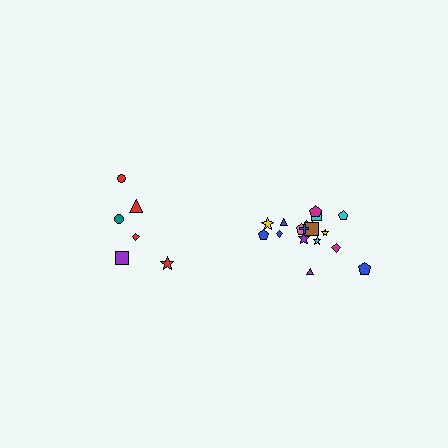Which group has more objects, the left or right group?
The right group.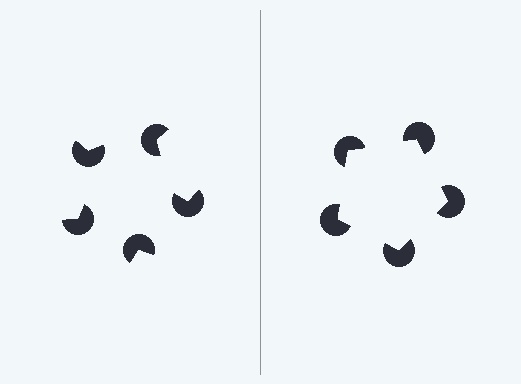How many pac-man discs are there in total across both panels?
10 — 5 on each side.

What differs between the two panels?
The pac-man discs are positioned identically on both sides; only the wedge orientations differ. On the right they align to a pentagon; on the left they are misaligned.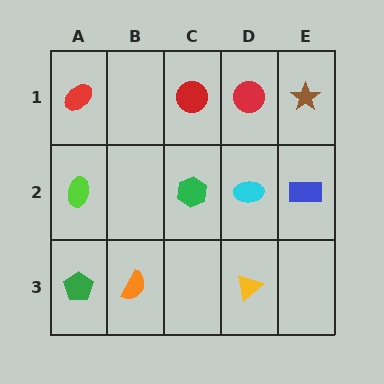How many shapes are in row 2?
4 shapes.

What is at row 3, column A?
A green pentagon.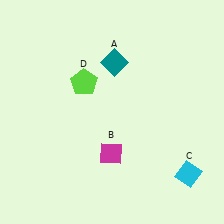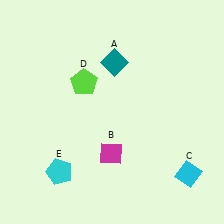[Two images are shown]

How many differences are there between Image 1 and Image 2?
There is 1 difference between the two images.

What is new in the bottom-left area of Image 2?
A cyan pentagon (E) was added in the bottom-left area of Image 2.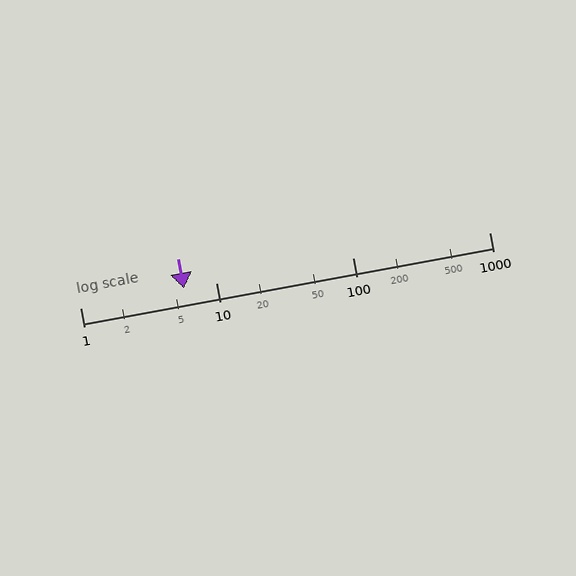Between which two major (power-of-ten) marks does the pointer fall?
The pointer is between 1 and 10.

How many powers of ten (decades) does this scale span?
The scale spans 3 decades, from 1 to 1000.